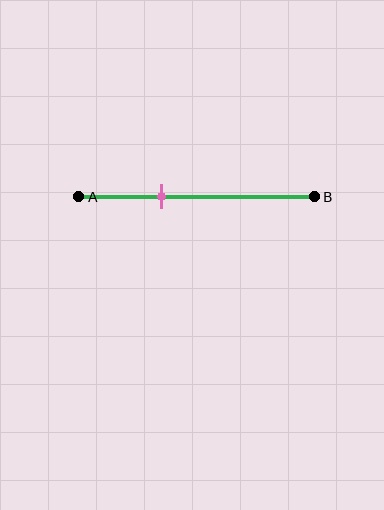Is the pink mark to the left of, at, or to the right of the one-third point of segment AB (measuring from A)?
The pink mark is approximately at the one-third point of segment AB.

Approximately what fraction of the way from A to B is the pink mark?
The pink mark is approximately 35% of the way from A to B.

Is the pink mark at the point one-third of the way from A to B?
Yes, the mark is approximately at the one-third point.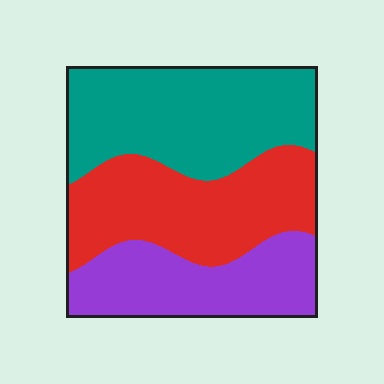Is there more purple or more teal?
Teal.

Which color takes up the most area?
Teal, at roughly 40%.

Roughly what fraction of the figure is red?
Red takes up about one third (1/3) of the figure.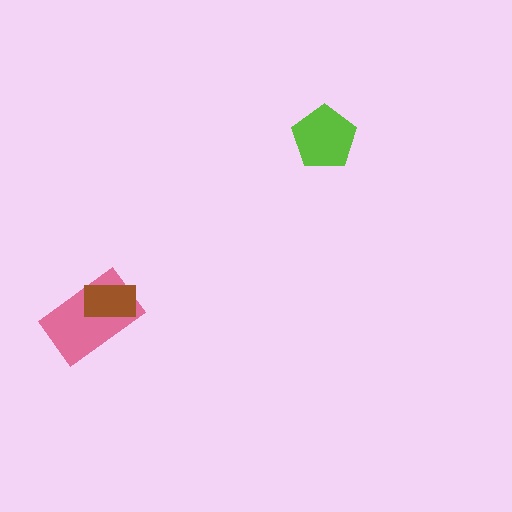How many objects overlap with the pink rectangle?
1 object overlaps with the pink rectangle.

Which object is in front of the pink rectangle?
The brown rectangle is in front of the pink rectangle.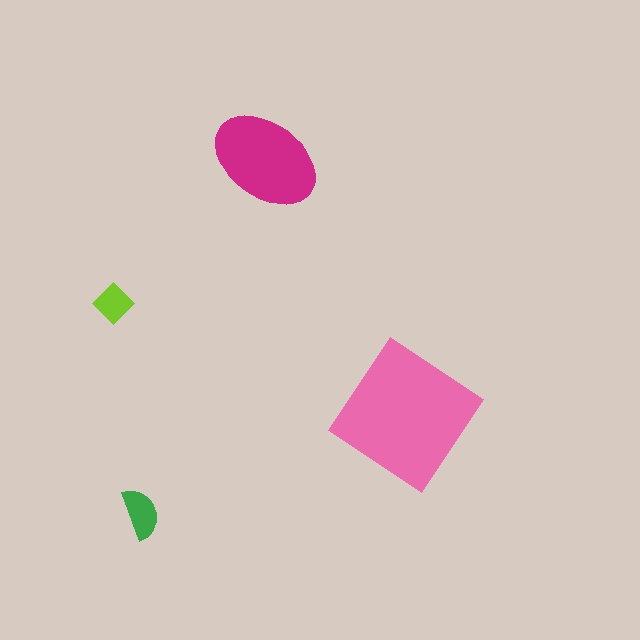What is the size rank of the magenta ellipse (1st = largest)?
2nd.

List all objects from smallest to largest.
The lime diamond, the green semicircle, the magenta ellipse, the pink diamond.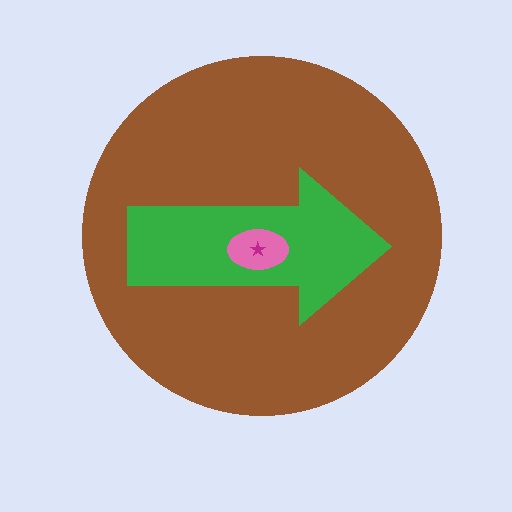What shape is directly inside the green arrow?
The pink ellipse.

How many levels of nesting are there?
4.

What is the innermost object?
The magenta star.